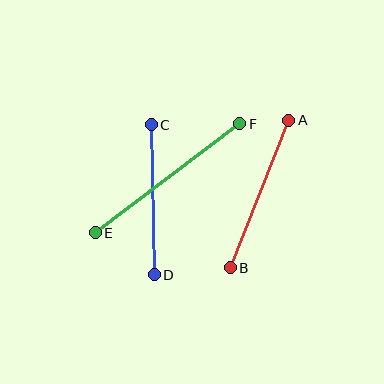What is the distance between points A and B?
The distance is approximately 159 pixels.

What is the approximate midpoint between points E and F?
The midpoint is at approximately (168, 178) pixels.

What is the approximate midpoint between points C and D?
The midpoint is at approximately (153, 200) pixels.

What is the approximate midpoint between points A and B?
The midpoint is at approximately (259, 194) pixels.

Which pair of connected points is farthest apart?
Points E and F are farthest apart.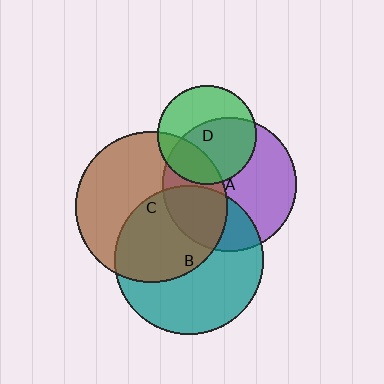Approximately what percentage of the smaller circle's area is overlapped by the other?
Approximately 25%.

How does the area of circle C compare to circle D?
Approximately 2.3 times.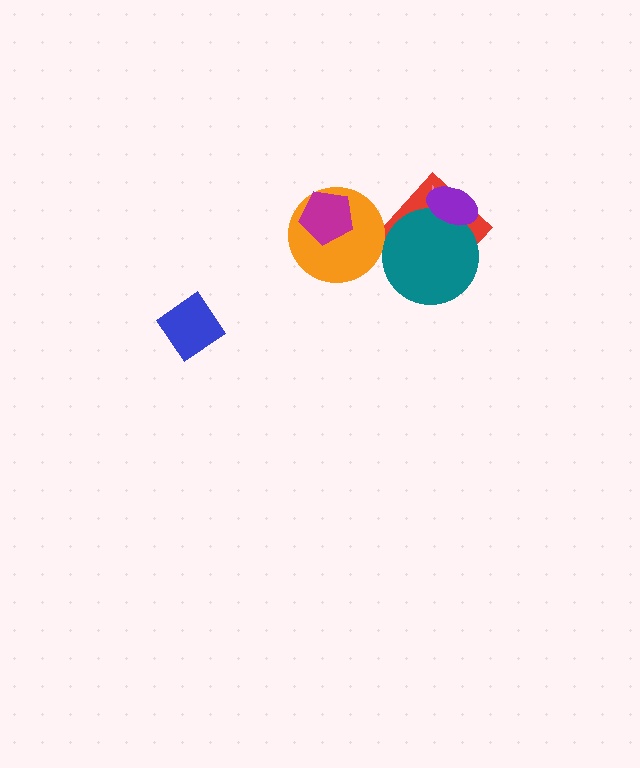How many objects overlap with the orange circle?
1 object overlaps with the orange circle.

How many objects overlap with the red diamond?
3 objects overlap with the red diamond.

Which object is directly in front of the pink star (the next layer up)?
The teal circle is directly in front of the pink star.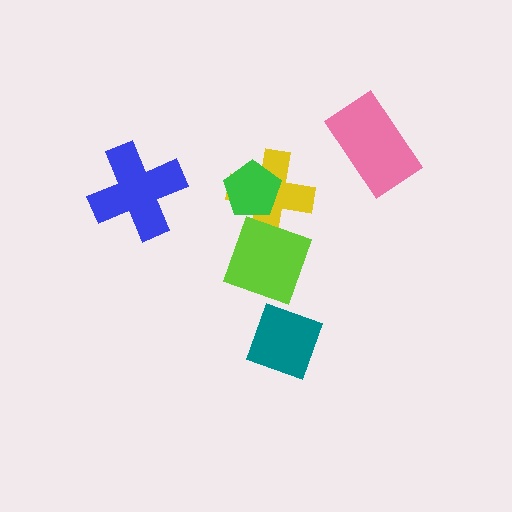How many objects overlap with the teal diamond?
0 objects overlap with the teal diamond.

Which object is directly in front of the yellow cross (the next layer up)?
The green pentagon is directly in front of the yellow cross.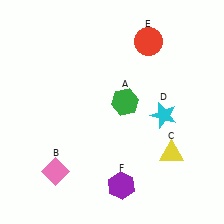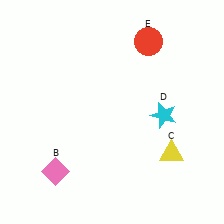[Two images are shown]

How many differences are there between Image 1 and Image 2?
There are 2 differences between the two images.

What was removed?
The green hexagon (A), the purple hexagon (F) were removed in Image 2.